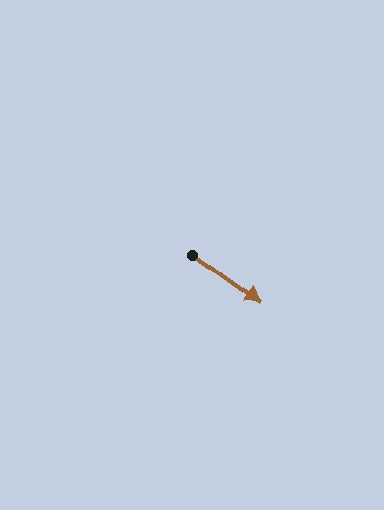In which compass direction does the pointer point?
Southeast.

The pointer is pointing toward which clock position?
Roughly 4 o'clock.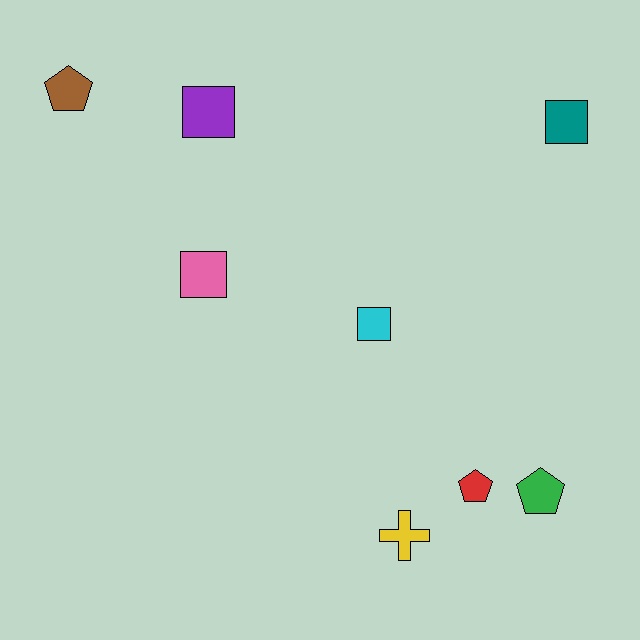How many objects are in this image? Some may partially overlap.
There are 8 objects.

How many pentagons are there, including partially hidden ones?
There are 3 pentagons.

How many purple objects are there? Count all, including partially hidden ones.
There is 1 purple object.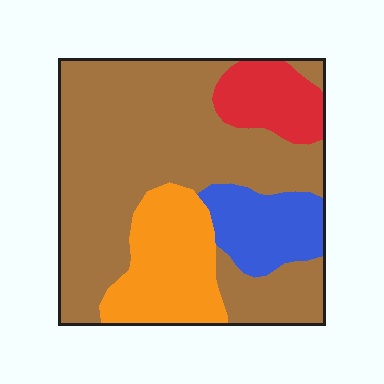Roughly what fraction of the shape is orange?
Orange takes up about one sixth (1/6) of the shape.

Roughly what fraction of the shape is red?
Red covers 10% of the shape.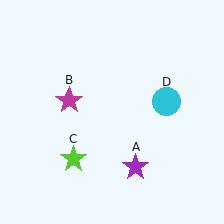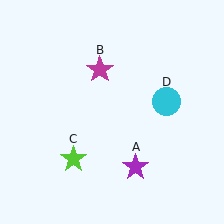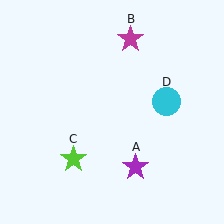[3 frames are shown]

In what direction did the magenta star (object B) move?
The magenta star (object B) moved up and to the right.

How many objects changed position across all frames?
1 object changed position: magenta star (object B).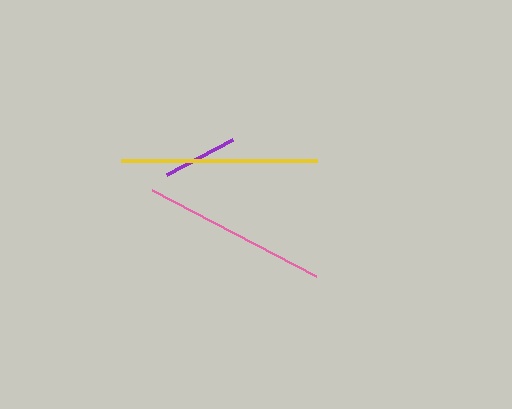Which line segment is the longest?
The yellow line is the longest at approximately 196 pixels.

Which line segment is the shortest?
The purple line is the shortest at approximately 75 pixels.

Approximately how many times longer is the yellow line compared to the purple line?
The yellow line is approximately 2.6 times the length of the purple line.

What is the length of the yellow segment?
The yellow segment is approximately 196 pixels long.